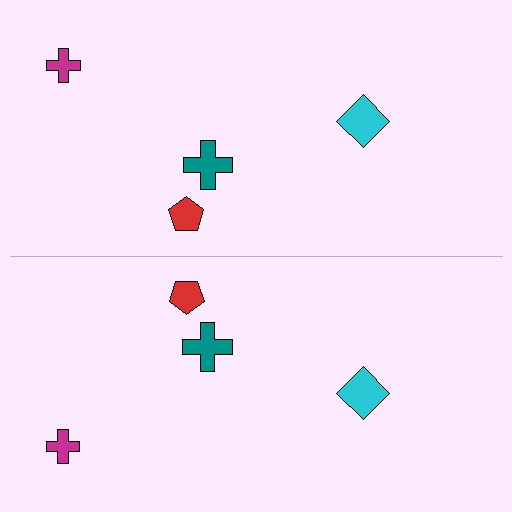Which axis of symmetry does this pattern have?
The pattern has a horizontal axis of symmetry running through the center of the image.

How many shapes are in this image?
There are 8 shapes in this image.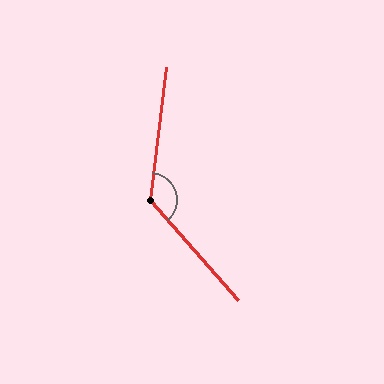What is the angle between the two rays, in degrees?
Approximately 132 degrees.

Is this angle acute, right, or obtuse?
It is obtuse.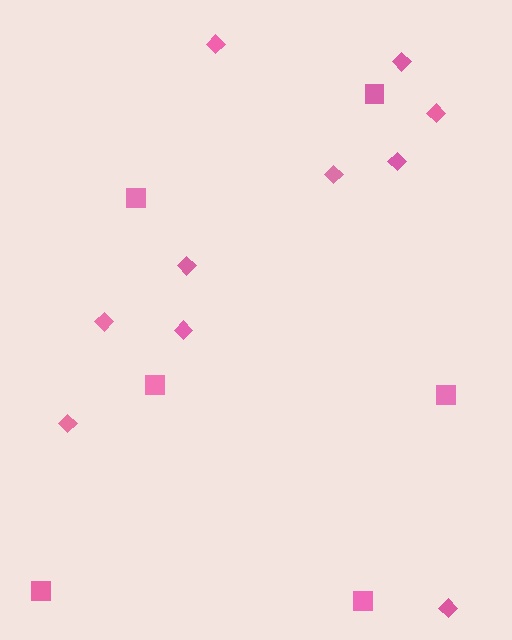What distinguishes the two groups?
There are 2 groups: one group of squares (6) and one group of diamonds (10).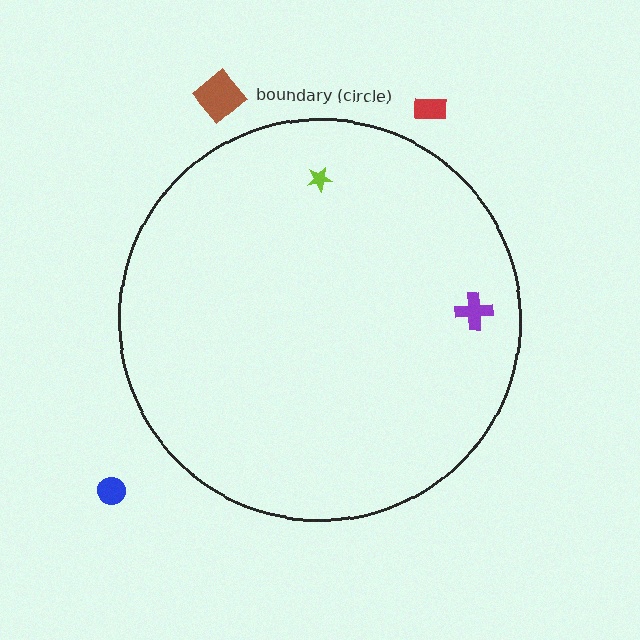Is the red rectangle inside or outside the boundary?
Outside.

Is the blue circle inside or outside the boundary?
Outside.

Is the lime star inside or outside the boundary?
Inside.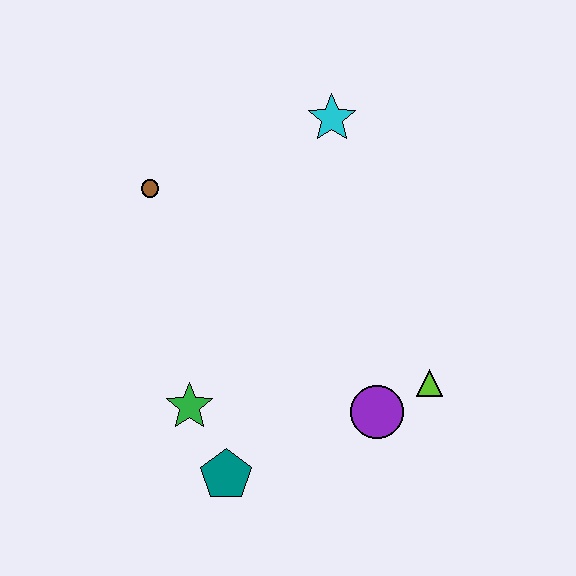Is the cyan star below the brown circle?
No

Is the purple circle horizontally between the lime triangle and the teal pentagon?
Yes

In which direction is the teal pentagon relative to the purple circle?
The teal pentagon is to the left of the purple circle.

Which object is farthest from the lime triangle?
The brown circle is farthest from the lime triangle.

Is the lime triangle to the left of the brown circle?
No